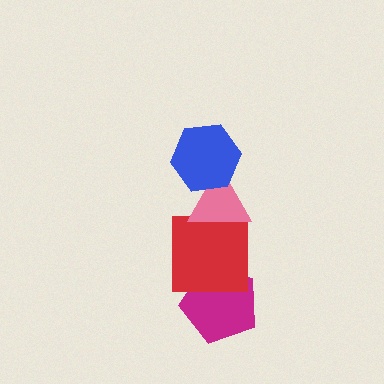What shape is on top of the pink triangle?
The blue hexagon is on top of the pink triangle.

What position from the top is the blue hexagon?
The blue hexagon is 1st from the top.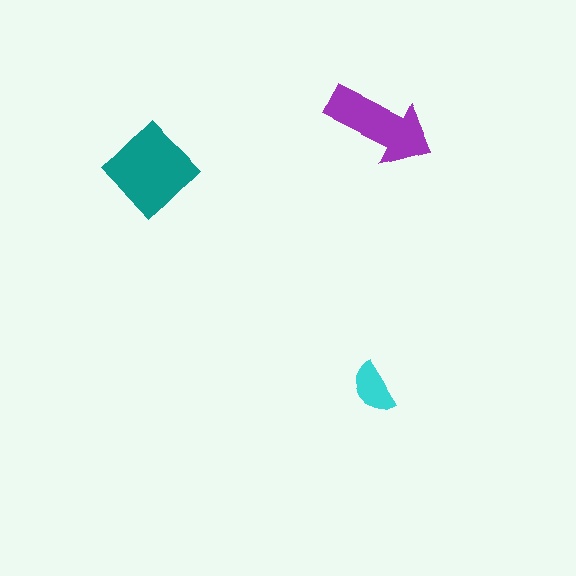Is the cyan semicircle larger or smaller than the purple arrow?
Smaller.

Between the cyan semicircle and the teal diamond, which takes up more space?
The teal diamond.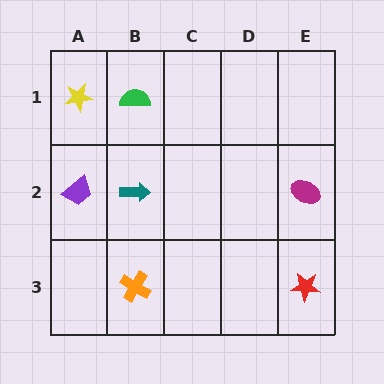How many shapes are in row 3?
2 shapes.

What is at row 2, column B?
A teal arrow.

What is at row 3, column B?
An orange cross.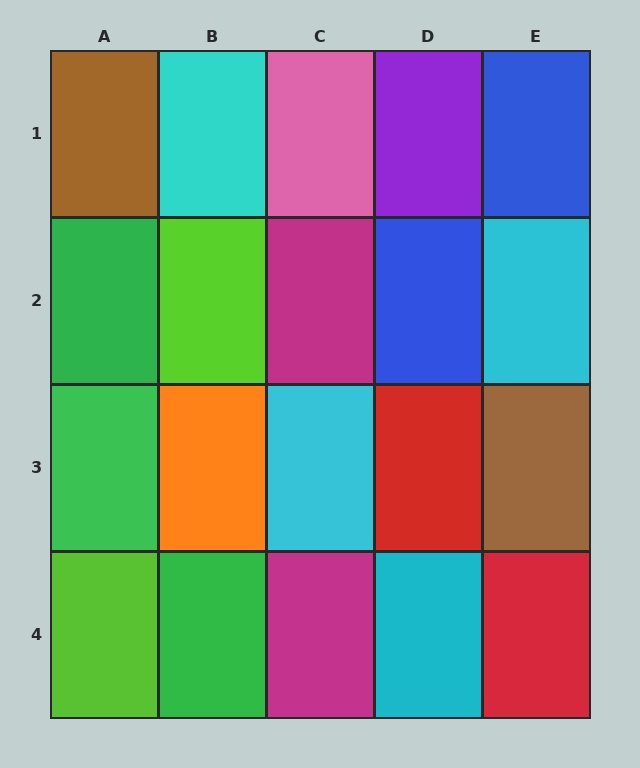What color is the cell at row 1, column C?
Pink.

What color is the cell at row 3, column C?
Cyan.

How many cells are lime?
2 cells are lime.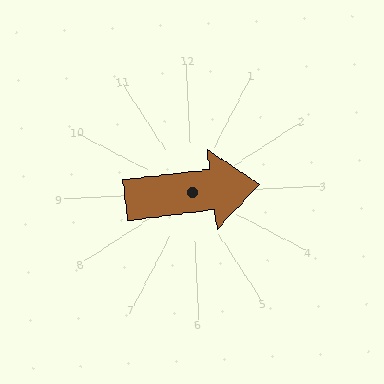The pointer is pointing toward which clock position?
Roughly 3 o'clock.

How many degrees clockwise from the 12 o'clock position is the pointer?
Approximately 86 degrees.